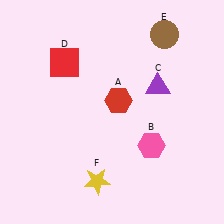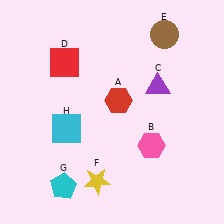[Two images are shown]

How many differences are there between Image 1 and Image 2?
There are 2 differences between the two images.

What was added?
A cyan pentagon (G), a cyan square (H) were added in Image 2.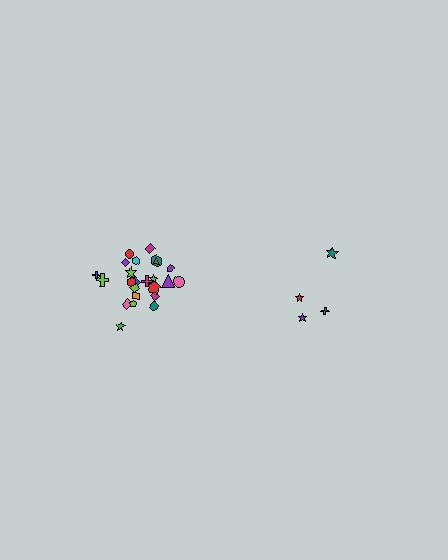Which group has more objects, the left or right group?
The left group.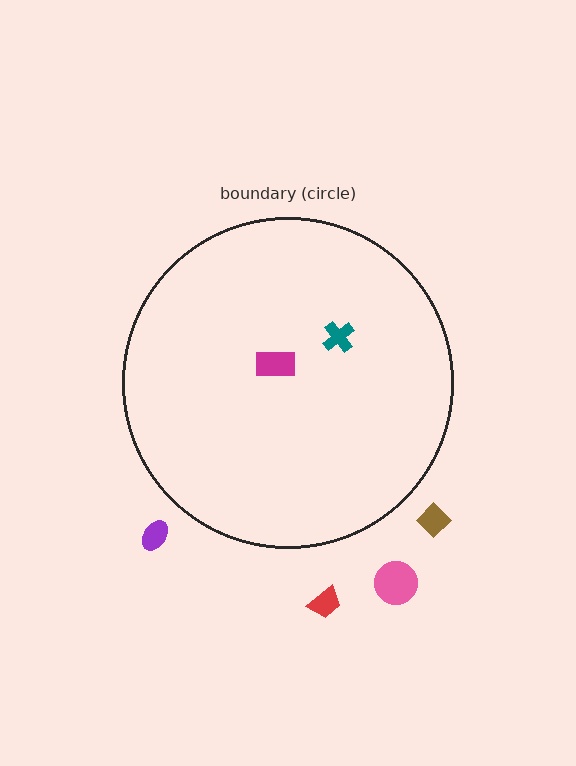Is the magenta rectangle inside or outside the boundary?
Inside.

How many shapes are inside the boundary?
2 inside, 4 outside.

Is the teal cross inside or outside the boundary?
Inside.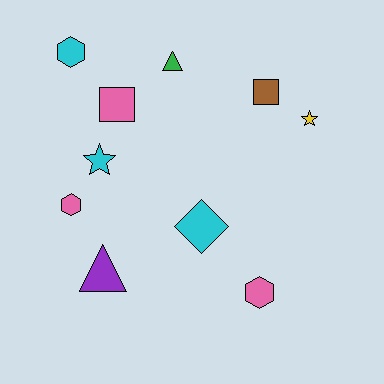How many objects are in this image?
There are 10 objects.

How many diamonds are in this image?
There is 1 diamond.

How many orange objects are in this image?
There are no orange objects.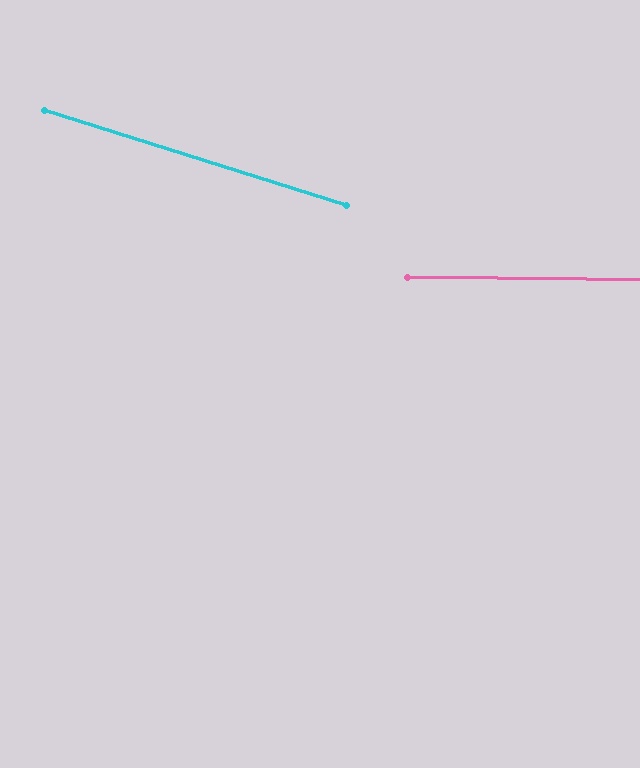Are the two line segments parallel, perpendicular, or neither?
Neither parallel nor perpendicular — they differ by about 17°.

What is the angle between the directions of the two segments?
Approximately 17 degrees.